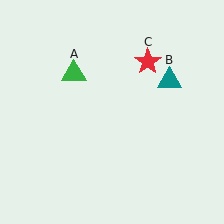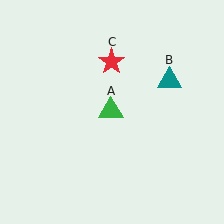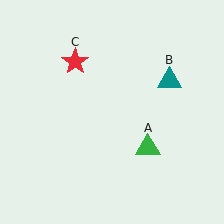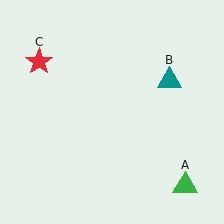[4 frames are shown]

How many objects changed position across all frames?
2 objects changed position: green triangle (object A), red star (object C).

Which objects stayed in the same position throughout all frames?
Teal triangle (object B) remained stationary.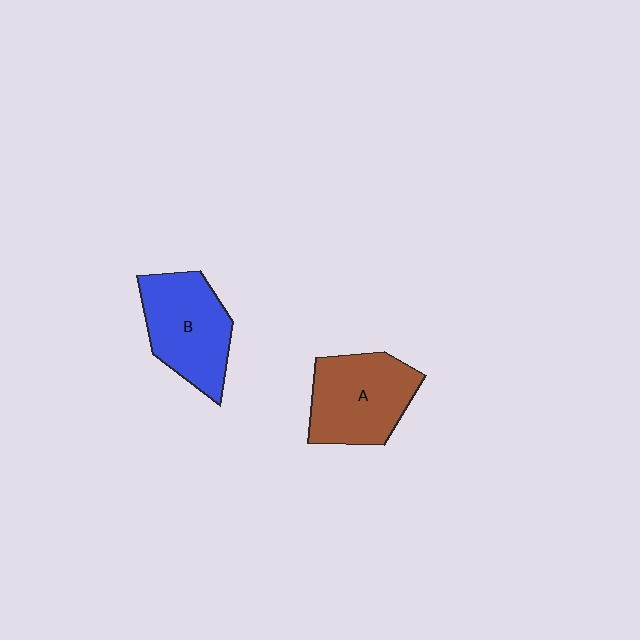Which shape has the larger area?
Shape A (brown).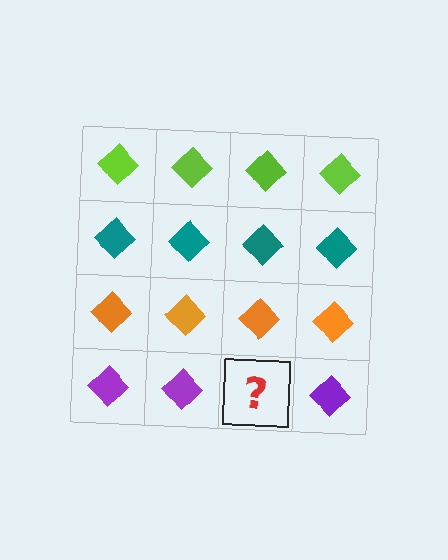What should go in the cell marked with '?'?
The missing cell should contain a purple diamond.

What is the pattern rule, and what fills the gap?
The rule is that each row has a consistent color. The gap should be filled with a purple diamond.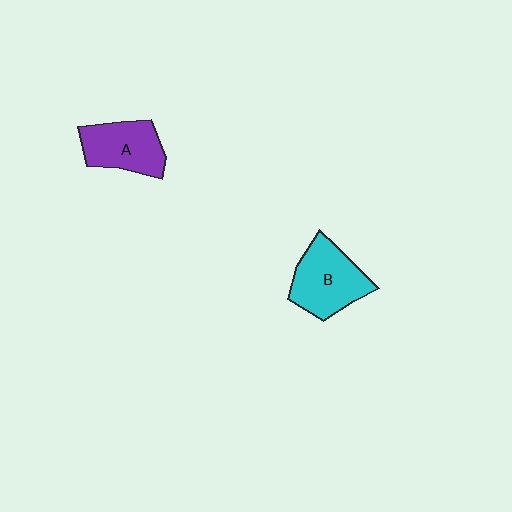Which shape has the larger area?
Shape B (cyan).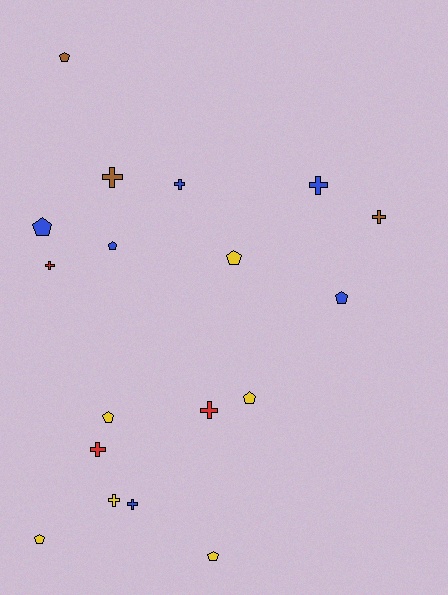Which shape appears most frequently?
Cross, with 9 objects.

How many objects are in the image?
There are 18 objects.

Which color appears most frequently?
Blue, with 6 objects.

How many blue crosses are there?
There are 3 blue crosses.